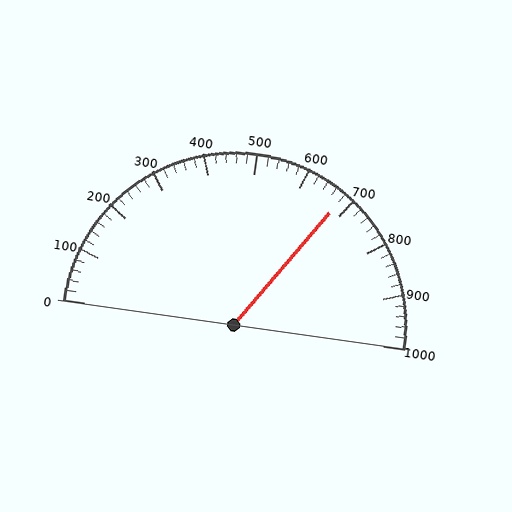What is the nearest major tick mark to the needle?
The nearest major tick mark is 700.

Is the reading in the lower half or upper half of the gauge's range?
The reading is in the upper half of the range (0 to 1000).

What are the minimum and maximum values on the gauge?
The gauge ranges from 0 to 1000.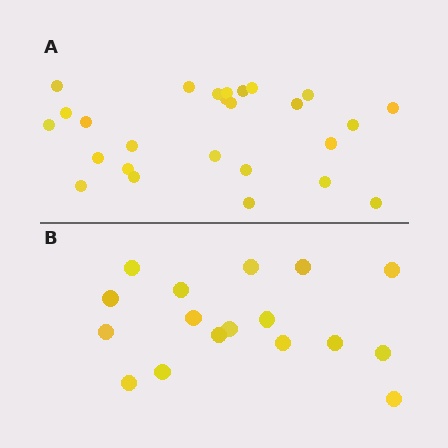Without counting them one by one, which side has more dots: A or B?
Region A (the top region) has more dots.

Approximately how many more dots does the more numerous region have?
Region A has roughly 8 or so more dots than region B.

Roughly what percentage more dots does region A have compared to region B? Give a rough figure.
About 55% more.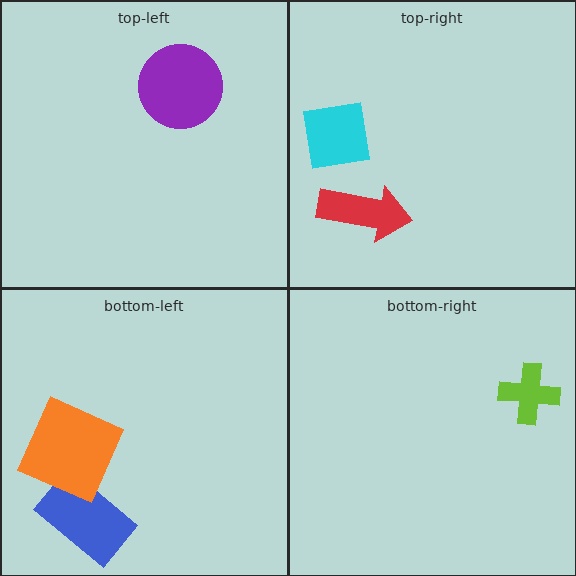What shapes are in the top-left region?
The purple circle.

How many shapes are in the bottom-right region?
1.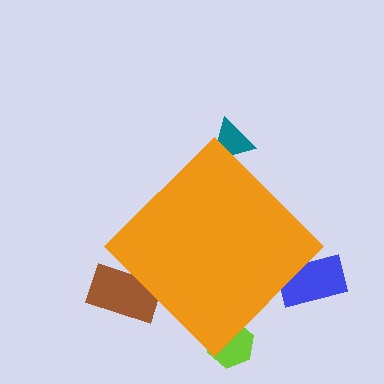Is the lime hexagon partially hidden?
Yes, the lime hexagon is partially hidden behind the orange diamond.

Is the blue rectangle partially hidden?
Yes, the blue rectangle is partially hidden behind the orange diamond.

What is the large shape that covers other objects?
An orange diamond.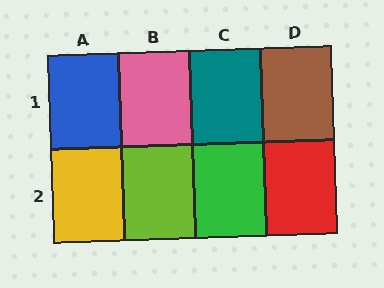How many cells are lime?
1 cell is lime.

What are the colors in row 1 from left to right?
Blue, pink, teal, brown.